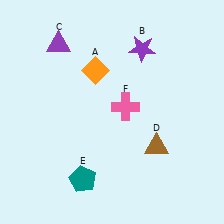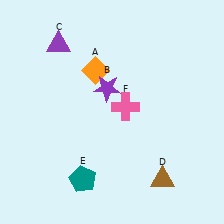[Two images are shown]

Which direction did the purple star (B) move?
The purple star (B) moved down.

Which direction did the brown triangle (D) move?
The brown triangle (D) moved down.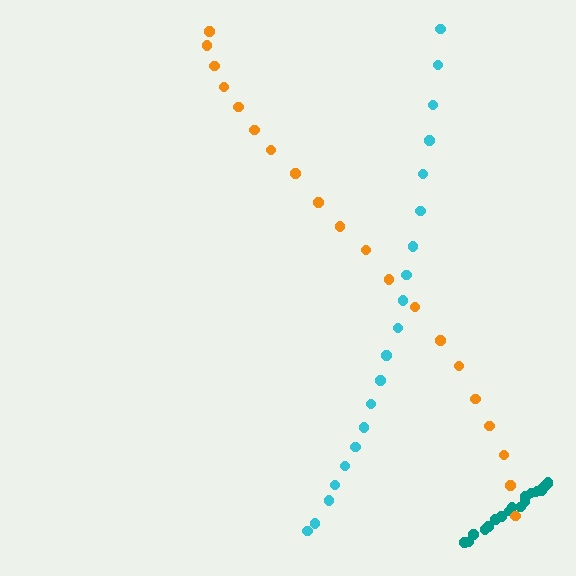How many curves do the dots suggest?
There are 3 distinct paths.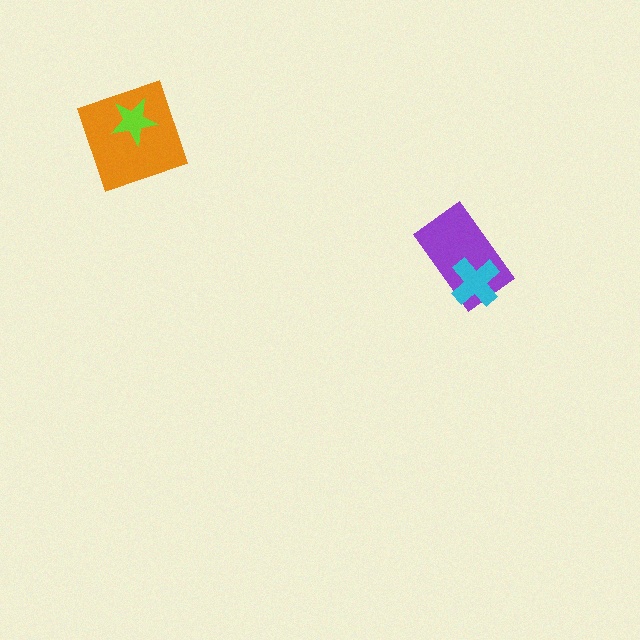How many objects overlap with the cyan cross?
1 object overlaps with the cyan cross.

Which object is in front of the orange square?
The lime star is in front of the orange square.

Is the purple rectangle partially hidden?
Yes, it is partially covered by another shape.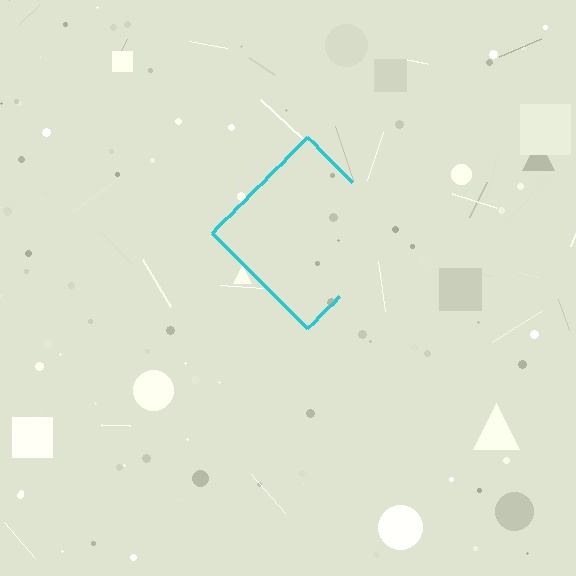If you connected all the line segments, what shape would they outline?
They would outline a diamond.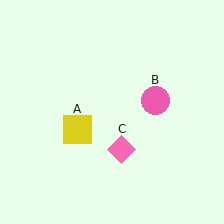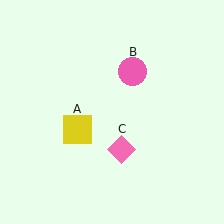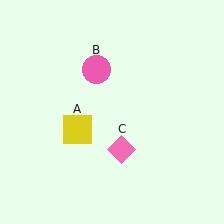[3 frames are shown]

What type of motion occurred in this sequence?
The pink circle (object B) rotated counterclockwise around the center of the scene.